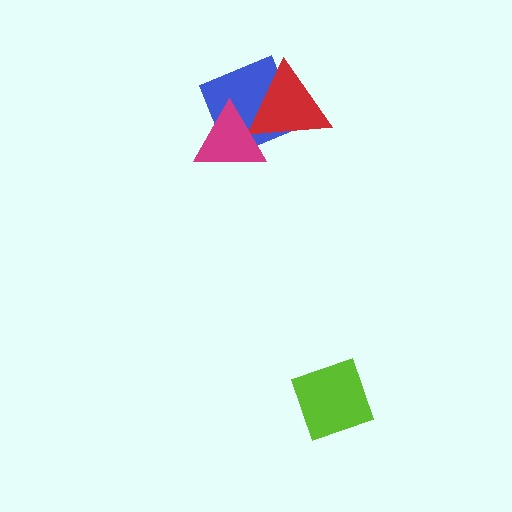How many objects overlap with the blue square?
2 objects overlap with the blue square.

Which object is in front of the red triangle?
The magenta triangle is in front of the red triangle.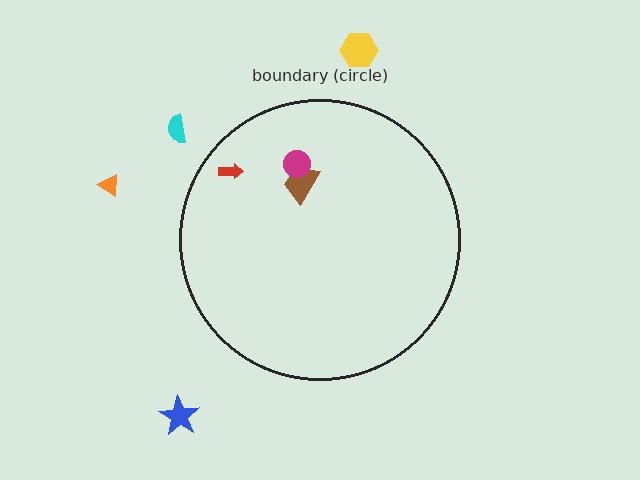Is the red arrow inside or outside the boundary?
Inside.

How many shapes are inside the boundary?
3 inside, 4 outside.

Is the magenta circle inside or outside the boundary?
Inside.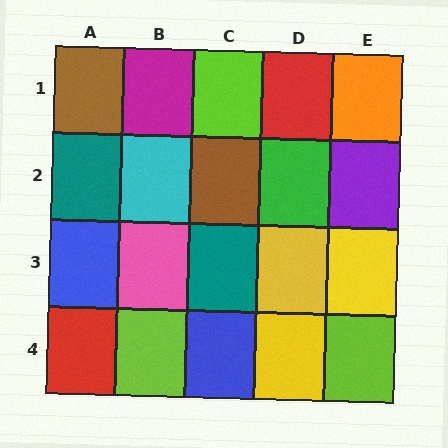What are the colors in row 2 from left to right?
Teal, cyan, brown, green, purple.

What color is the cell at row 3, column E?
Yellow.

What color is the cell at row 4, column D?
Yellow.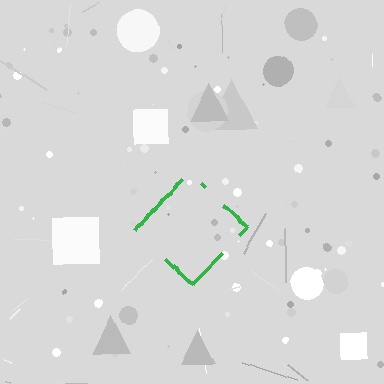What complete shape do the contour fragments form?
The contour fragments form a diamond.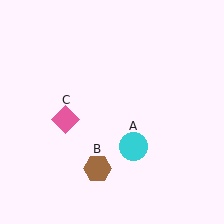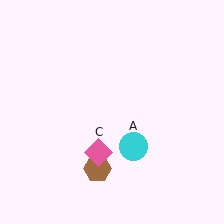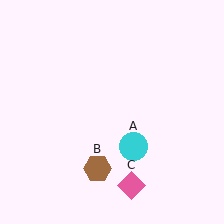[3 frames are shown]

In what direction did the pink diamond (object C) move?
The pink diamond (object C) moved down and to the right.